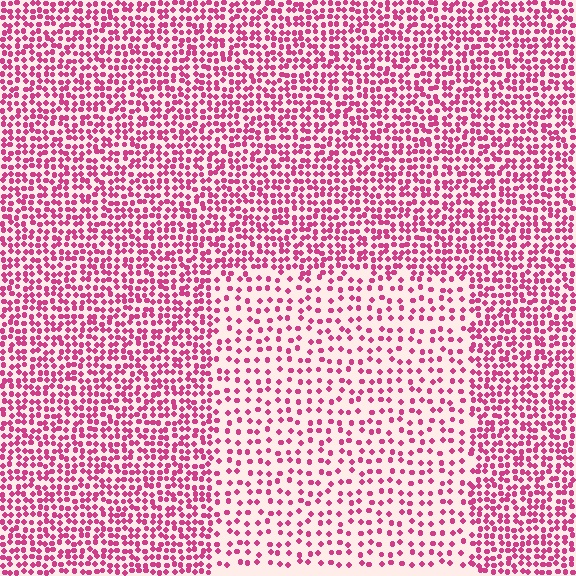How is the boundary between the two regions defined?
The boundary is defined by a change in element density (approximately 2.0x ratio). All elements are the same color, size, and shape.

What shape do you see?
I see a rectangle.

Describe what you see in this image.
The image contains small magenta elements arranged at two different densities. A rectangle-shaped region is visible where the elements are less densely packed than the surrounding area.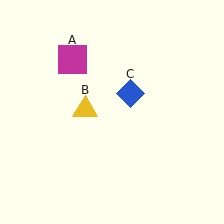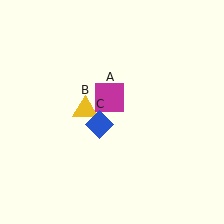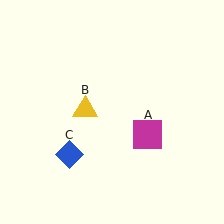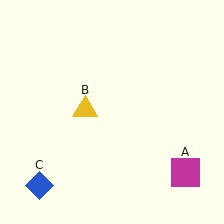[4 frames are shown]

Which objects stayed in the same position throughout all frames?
Yellow triangle (object B) remained stationary.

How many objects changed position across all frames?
2 objects changed position: magenta square (object A), blue diamond (object C).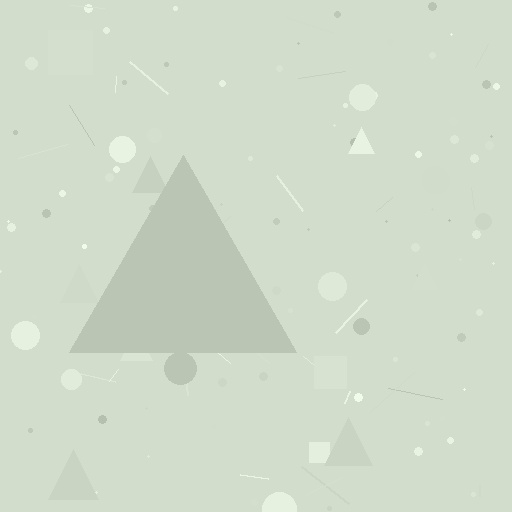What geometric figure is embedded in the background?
A triangle is embedded in the background.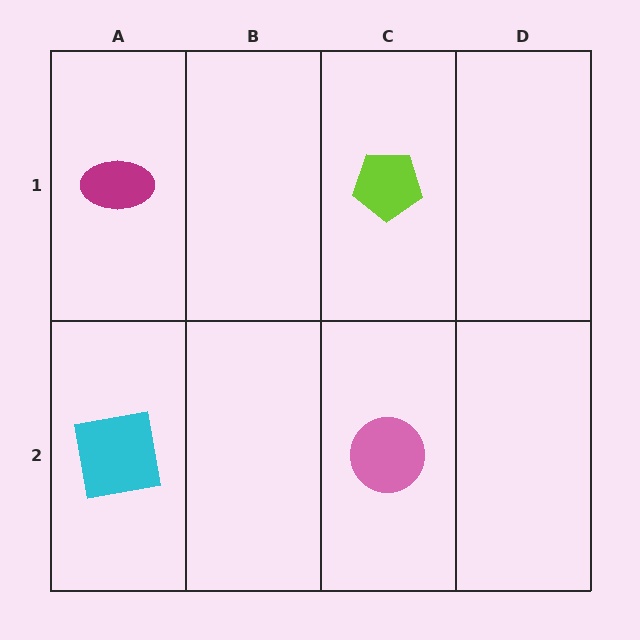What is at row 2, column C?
A pink circle.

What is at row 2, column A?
A cyan square.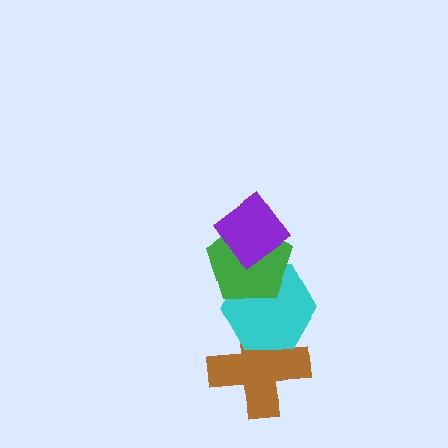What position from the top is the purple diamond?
The purple diamond is 1st from the top.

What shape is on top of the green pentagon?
The purple diamond is on top of the green pentagon.